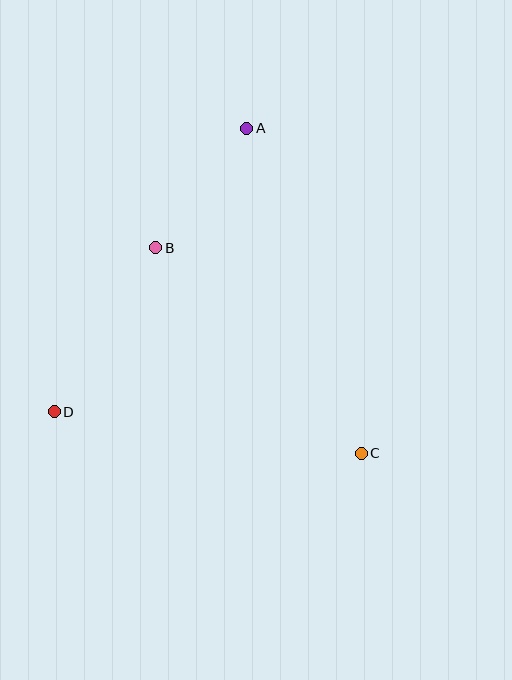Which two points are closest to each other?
Points A and B are closest to each other.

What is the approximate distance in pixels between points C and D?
The distance between C and D is approximately 310 pixels.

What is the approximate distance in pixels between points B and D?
The distance between B and D is approximately 193 pixels.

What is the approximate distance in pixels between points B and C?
The distance between B and C is approximately 290 pixels.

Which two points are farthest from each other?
Points A and C are farthest from each other.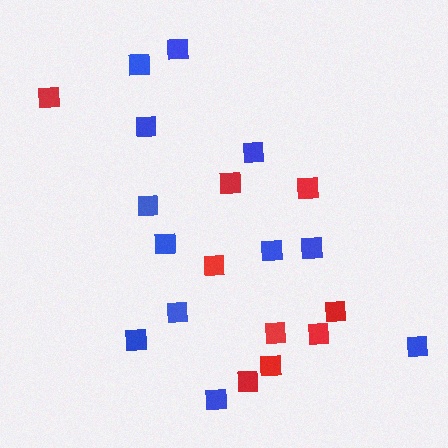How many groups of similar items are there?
There are 2 groups: one group of blue squares (12) and one group of red squares (9).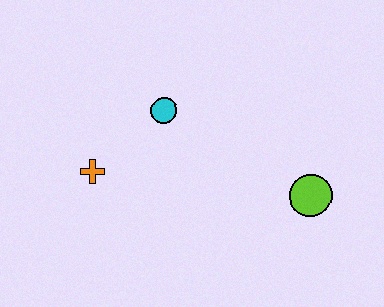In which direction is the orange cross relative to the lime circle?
The orange cross is to the left of the lime circle.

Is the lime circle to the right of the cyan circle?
Yes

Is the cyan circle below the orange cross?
No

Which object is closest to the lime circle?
The cyan circle is closest to the lime circle.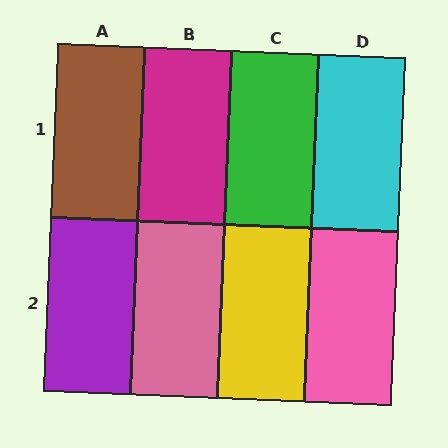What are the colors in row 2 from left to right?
Purple, pink, yellow, pink.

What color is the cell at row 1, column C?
Green.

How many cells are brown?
1 cell is brown.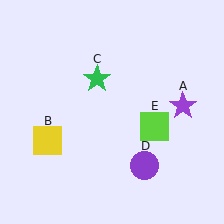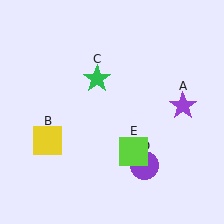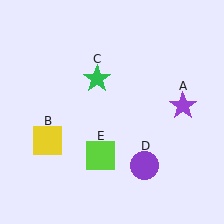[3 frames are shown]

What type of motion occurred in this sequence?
The lime square (object E) rotated clockwise around the center of the scene.